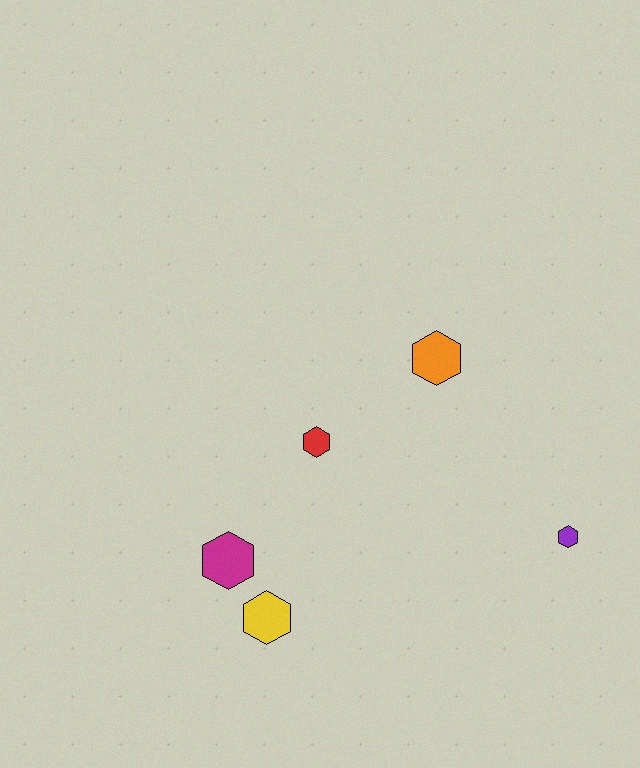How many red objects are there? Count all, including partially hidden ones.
There is 1 red object.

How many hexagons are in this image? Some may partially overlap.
There are 5 hexagons.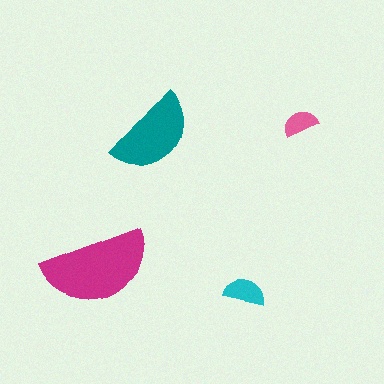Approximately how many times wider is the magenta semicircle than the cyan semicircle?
About 2.5 times wider.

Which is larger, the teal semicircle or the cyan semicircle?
The teal one.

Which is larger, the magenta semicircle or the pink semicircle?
The magenta one.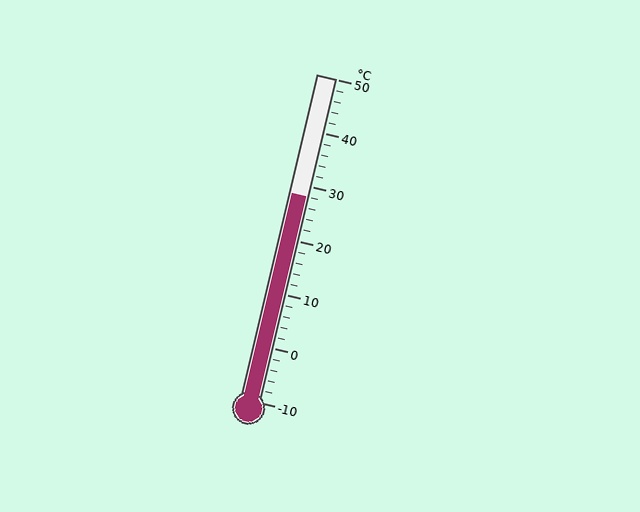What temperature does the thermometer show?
The thermometer shows approximately 28°C.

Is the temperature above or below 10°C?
The temperature is above 10°C.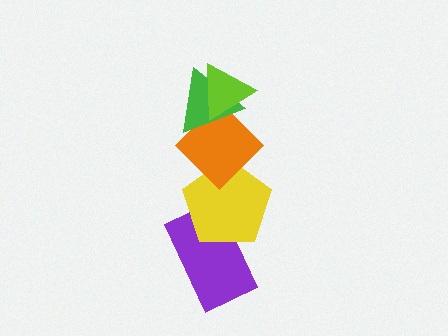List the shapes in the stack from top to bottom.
From top to bottom: the lime triangle, the green triangle, the orange diamond, the yellow pentagon, the purple rectangle.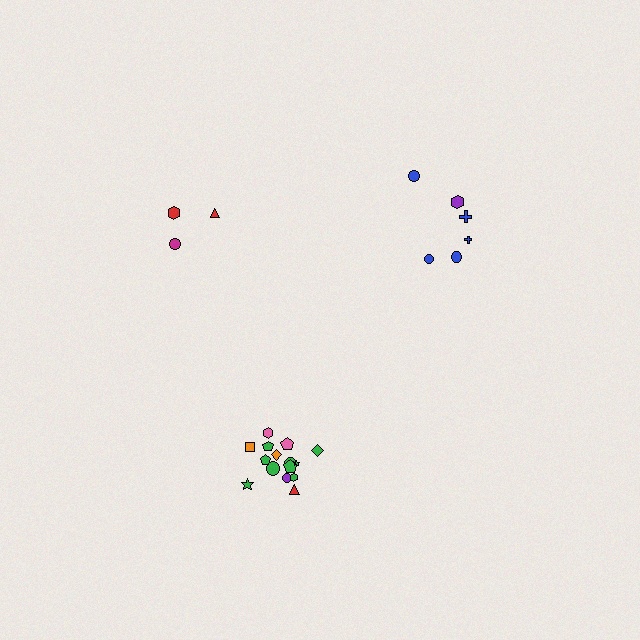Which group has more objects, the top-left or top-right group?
The top-right group.